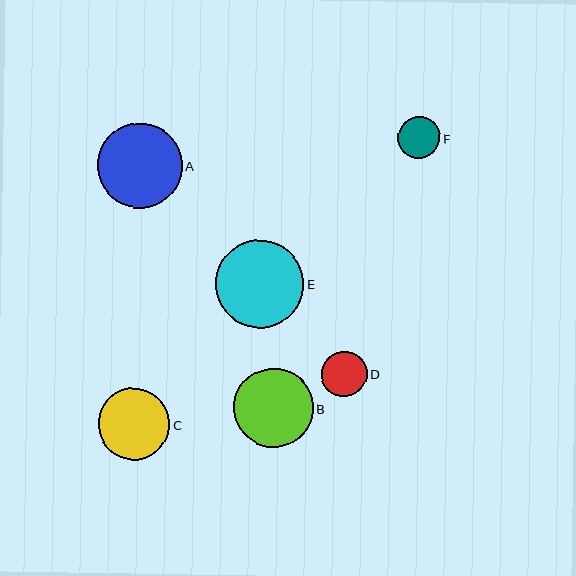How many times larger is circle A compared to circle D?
Circle A is approximately 1.9 times the size of circle D.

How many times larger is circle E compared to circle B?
Circle E is approximately 1.1 times the size of circle B.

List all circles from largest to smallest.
From largest to smallest: E, A, B, C, D, F.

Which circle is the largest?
Circle E is the largest with a size of approximately 89 pixels.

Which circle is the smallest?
Circle F is the smallest with a size of approximately 42 pixels.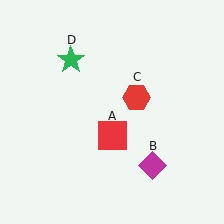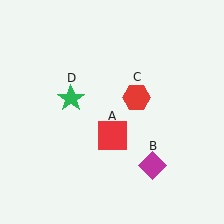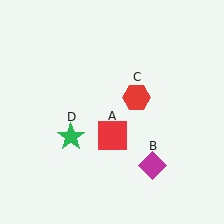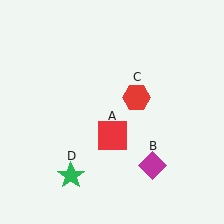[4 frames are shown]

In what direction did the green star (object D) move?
The green star (object D) moved down.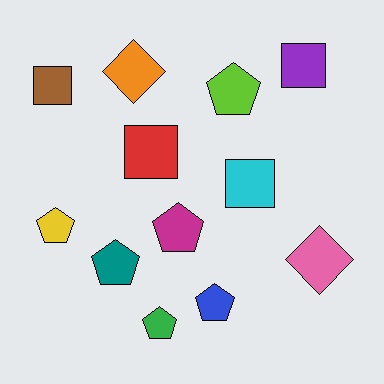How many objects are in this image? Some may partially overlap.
There are 12 objects.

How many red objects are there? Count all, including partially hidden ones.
There is 1 red object.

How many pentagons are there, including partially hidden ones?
There are 6 pentagons.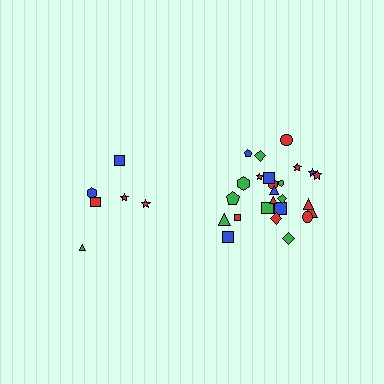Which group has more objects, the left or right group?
The right group.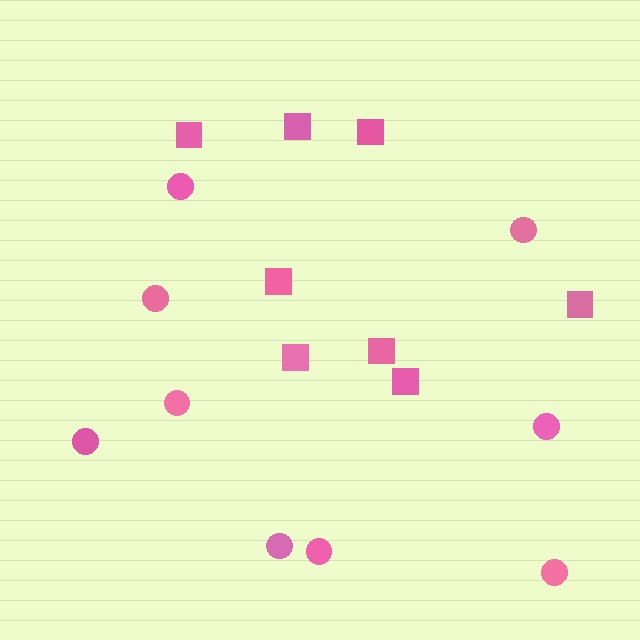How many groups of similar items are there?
There are 2 groups: one group of circles (9) and one group of squares (8).